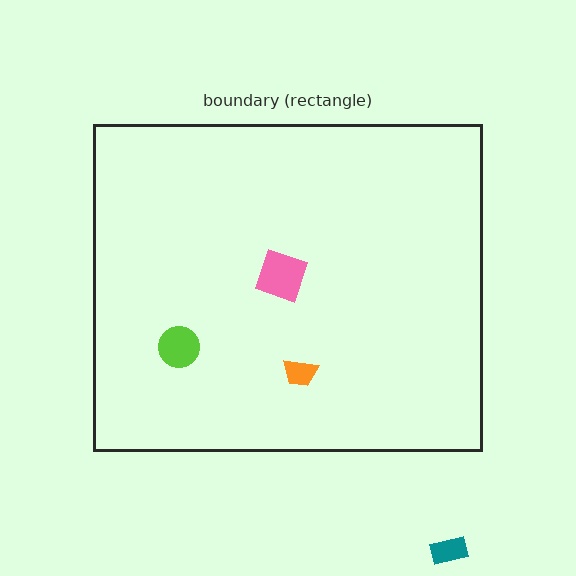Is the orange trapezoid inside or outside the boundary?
Inside.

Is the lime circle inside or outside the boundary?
Inside.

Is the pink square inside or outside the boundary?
Inside.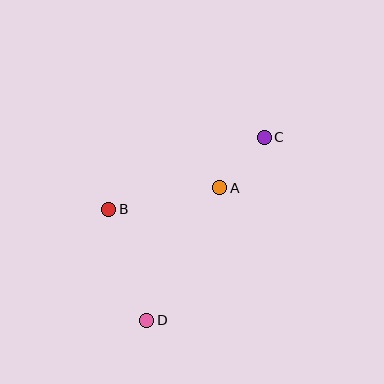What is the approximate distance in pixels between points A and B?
The distance between A and B is approximately 114 pixels.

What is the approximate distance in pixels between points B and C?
The distance between B and C is approximately 172 pixels.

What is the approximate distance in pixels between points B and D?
The distance between B and D is approximately 117 pixels.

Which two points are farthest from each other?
Points C and D are farthest from each other.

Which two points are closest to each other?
Points A and C are closest to each other.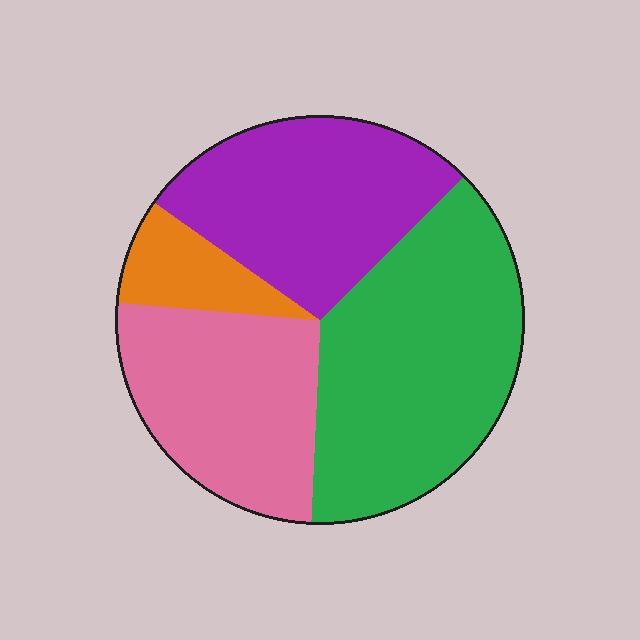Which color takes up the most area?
Green, at roughly 40%.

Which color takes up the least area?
Orange, at roughly 10%.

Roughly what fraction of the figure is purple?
Purple covers 28% of the figure.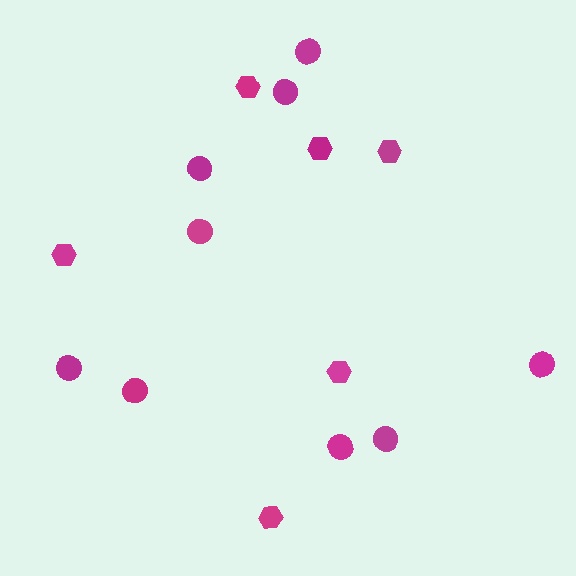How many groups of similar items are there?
There are 2 groups: one group of hexagons (6) and one group of circles (9).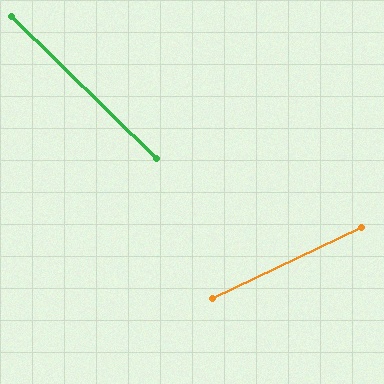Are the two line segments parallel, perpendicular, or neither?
Neither parallel nor perpendicular — they differ by about 70°.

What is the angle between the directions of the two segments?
Approximately 70 degrees.